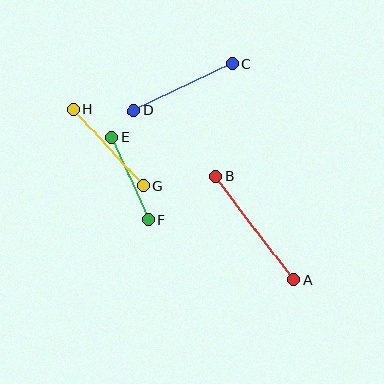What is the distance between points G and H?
The distance is approximately 104 pixels.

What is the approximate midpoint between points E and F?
The midpoint is at approximately (130, 179) pixels.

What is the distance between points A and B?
The distance is approximately 130 pixels.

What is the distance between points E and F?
The distance is approximately 91 pixels.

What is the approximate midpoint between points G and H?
The midpoint is at approximately (109, 148) pixels.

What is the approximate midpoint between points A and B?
The midpoint is at approximately (255, 228) pixels.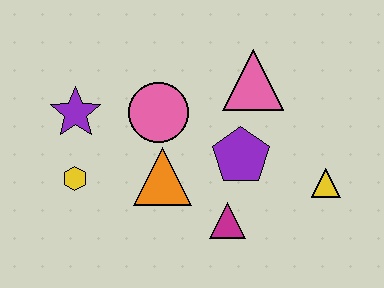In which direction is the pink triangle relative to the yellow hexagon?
The pink triangle is to the right of the yellow hexagon.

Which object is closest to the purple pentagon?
The magenta triangle is closest to the purple pentagon.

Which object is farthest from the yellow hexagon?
The yellow triangle is farthest from the yellow hexagon.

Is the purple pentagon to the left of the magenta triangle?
No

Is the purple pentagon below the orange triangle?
No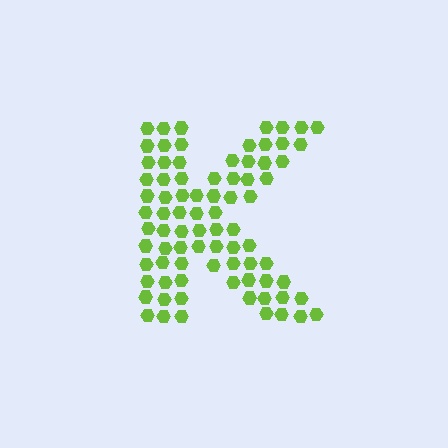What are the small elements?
The small elements are hexagons.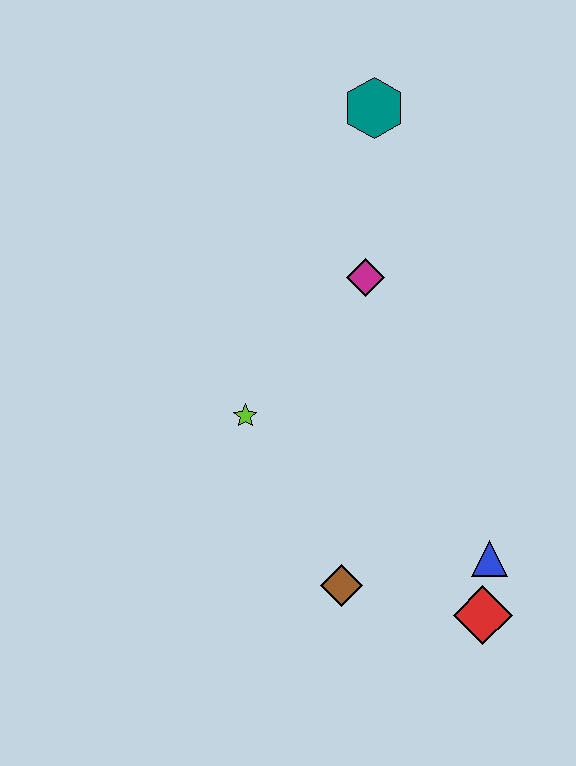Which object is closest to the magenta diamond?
The teal hexagon is closest to the magenta diamond.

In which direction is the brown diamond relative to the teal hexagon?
The brown diamond is below the teal hexagon.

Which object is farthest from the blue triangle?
The teal hexagon is farthest from the blue triangle.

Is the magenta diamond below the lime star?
No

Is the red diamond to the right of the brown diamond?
Yes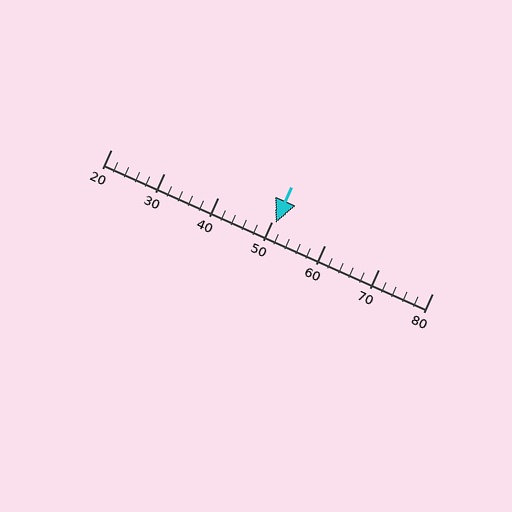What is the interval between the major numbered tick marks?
The major tick marks are spaced 10 units apart.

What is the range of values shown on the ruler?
The ruler shows values from 20 to 80.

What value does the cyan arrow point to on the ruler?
The cyan arrow points to approximately 51.